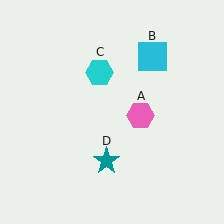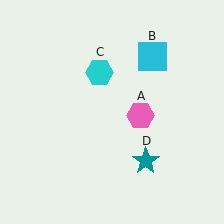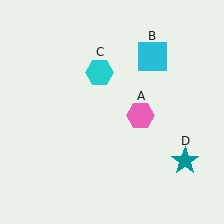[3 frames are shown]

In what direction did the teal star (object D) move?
The teal star (object D) moved right.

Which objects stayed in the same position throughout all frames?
Pink hexagon (object A) and cyan square (object B) and cyan hexagon (object C) remained stationary.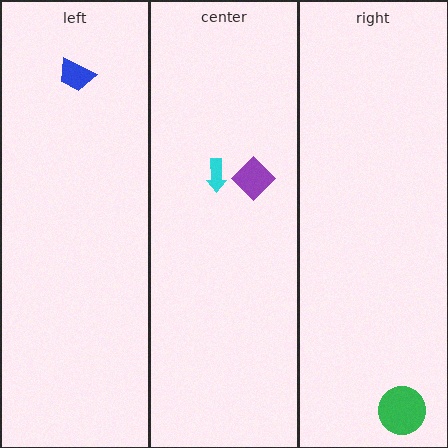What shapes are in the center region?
The purple diamond, the cyan arrow.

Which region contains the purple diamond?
The center region.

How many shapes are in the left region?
1.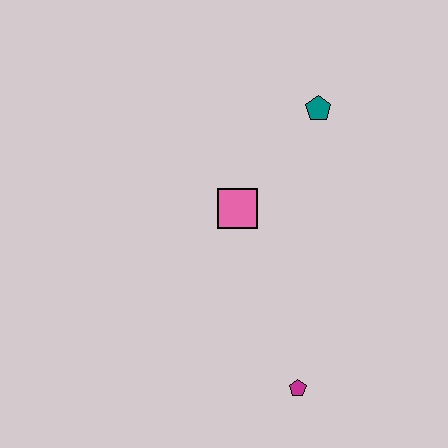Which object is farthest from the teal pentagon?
The magenta pentagon is farthest from the teal pentagon.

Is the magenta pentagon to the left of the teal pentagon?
Yes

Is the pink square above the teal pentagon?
No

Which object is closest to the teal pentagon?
The pink square is closest to the teal pentagon.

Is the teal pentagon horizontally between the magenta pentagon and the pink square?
No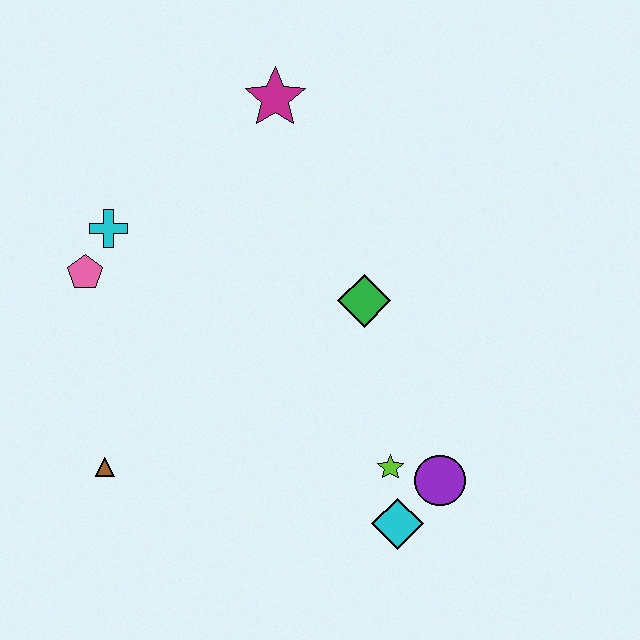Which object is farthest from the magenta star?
The cyan diamond is farthest from the magenta star.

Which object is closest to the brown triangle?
The pink pentagon is closest to the brown triangle.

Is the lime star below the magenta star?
Yes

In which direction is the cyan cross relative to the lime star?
The cyan cross is to the left of the lime star.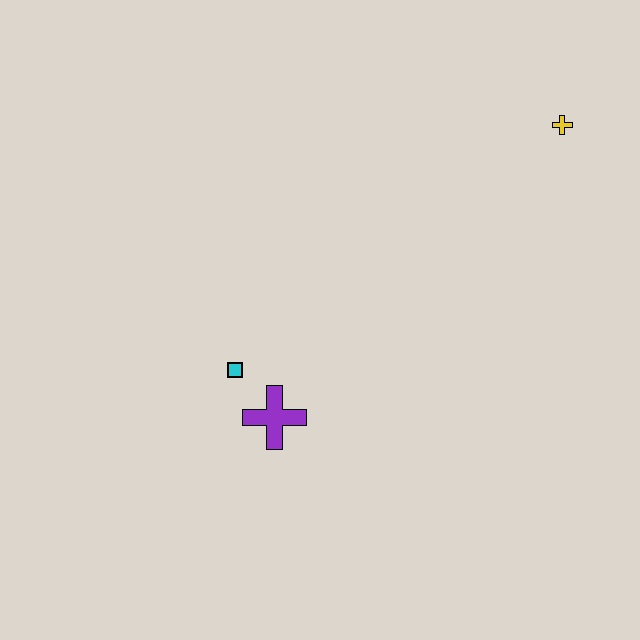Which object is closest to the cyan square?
The purple cross is closest to the cyan square.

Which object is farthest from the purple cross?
The yellow cross is farthest from the purple cross.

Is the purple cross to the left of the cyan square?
No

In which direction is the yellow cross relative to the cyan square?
The yellow cross is to the right of the cyan square.